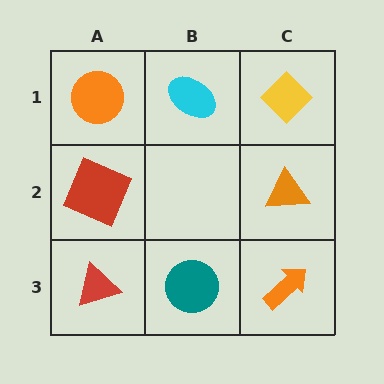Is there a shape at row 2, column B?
No, that cell is empty.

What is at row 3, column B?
A teal circle.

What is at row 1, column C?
A yellow diamond.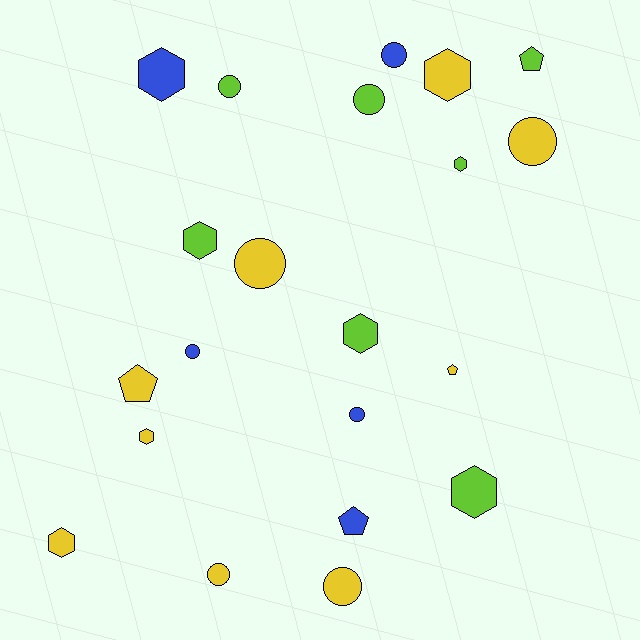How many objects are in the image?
There are 21 objects.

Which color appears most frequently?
Yellow, with 9 objects.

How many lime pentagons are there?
There is 1 lime pentagon.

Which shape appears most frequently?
Circle, with 9 objects.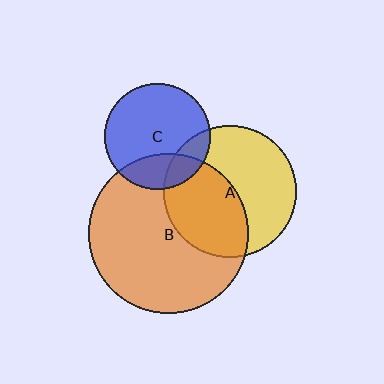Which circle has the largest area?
Circle B (orange).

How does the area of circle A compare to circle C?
Approximately 1.6 times.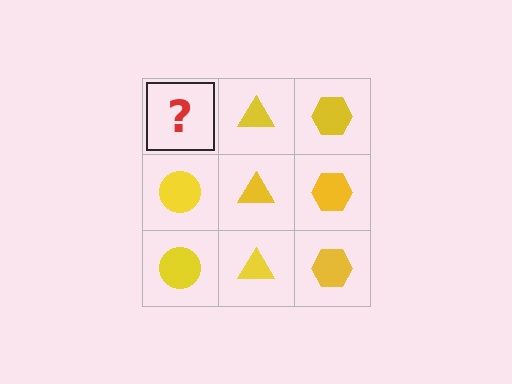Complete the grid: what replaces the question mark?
The question mark should be replaced with a yellow circle.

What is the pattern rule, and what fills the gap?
The rule is that each column has a consistent shape. The gap should be filled with a yellow circle.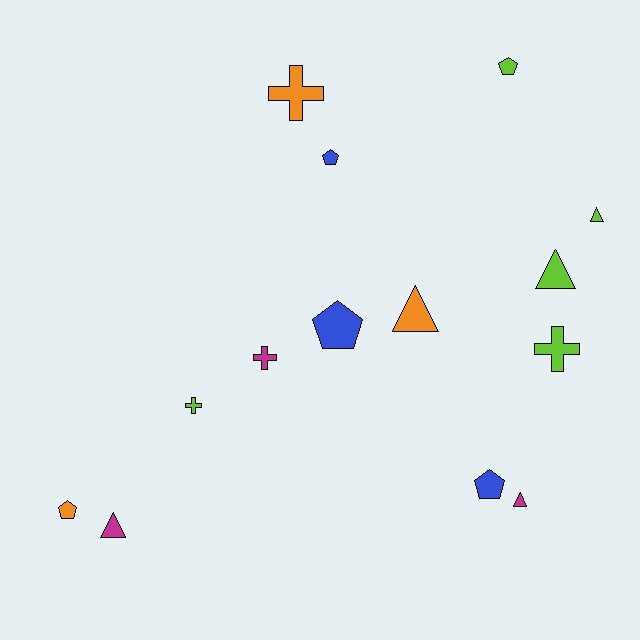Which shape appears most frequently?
Triangle, with 5 objects.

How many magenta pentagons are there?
There are no magenta pentagons.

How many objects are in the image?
There are 14 objects.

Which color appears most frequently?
Lime, with 5 objects.